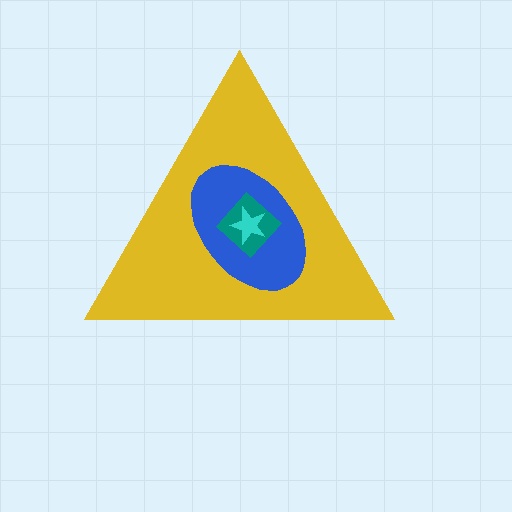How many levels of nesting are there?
4.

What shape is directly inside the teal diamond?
The cyan star.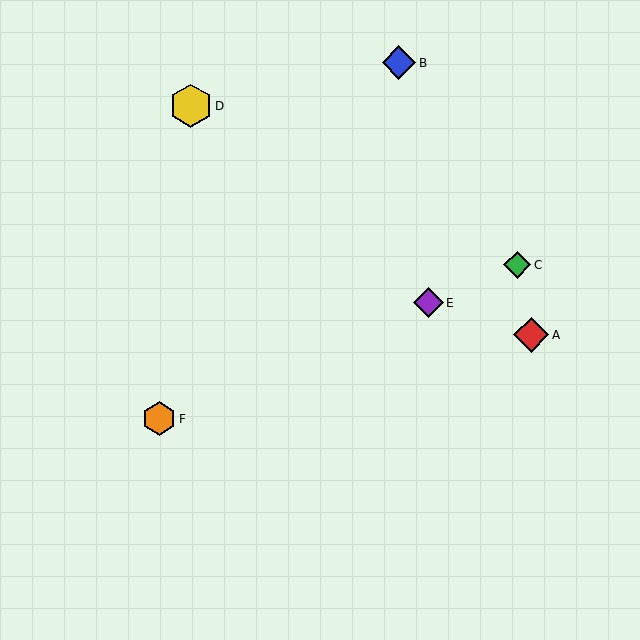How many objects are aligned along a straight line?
3 objects (C, E, F) are aligned along a straight line.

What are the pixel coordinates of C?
Object C is at (517, 265).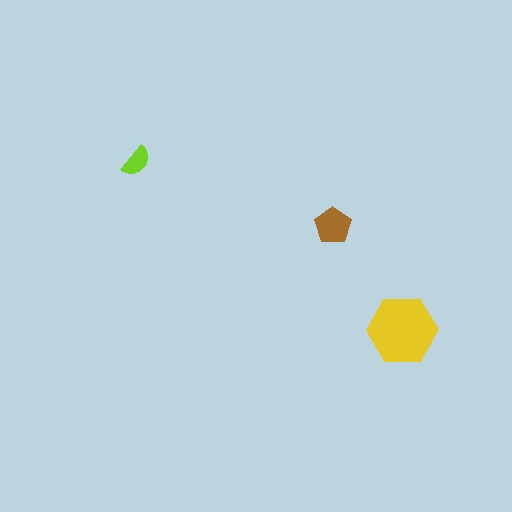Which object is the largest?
The yellow hexagon.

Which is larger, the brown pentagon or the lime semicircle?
The brown pentagon.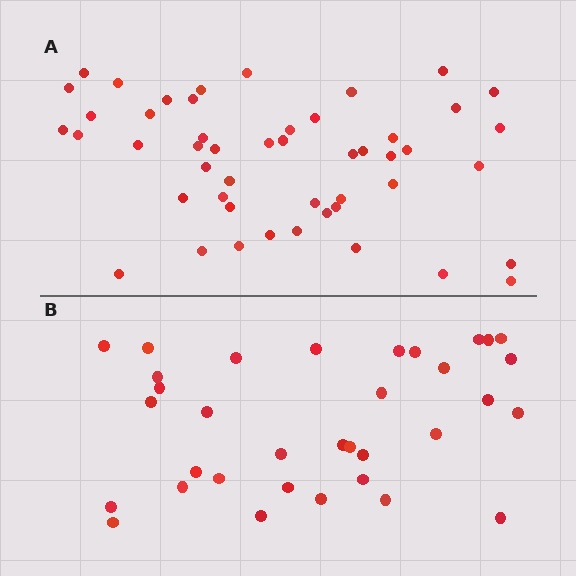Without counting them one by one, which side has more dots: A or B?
Region A (the top region) has more dots.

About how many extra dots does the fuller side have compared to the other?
Region A has approximately 15 more dots than region B.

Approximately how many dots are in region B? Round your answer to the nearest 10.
About 30 dots. (The exact count is 34, which rounds to 30.)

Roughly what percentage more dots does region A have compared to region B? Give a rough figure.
About 45% more.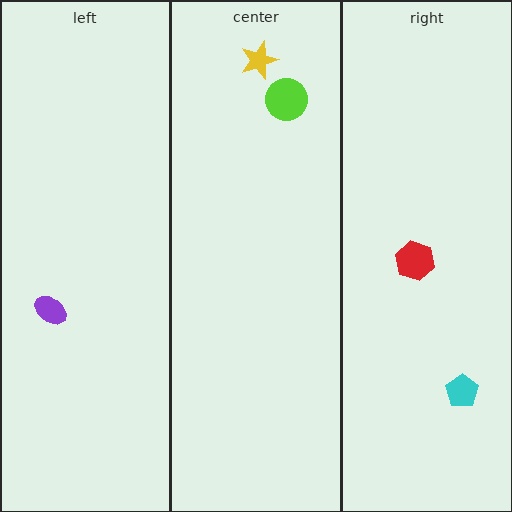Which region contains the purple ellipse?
The left region.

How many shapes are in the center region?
2.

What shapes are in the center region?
The lime circle, the yellow star.